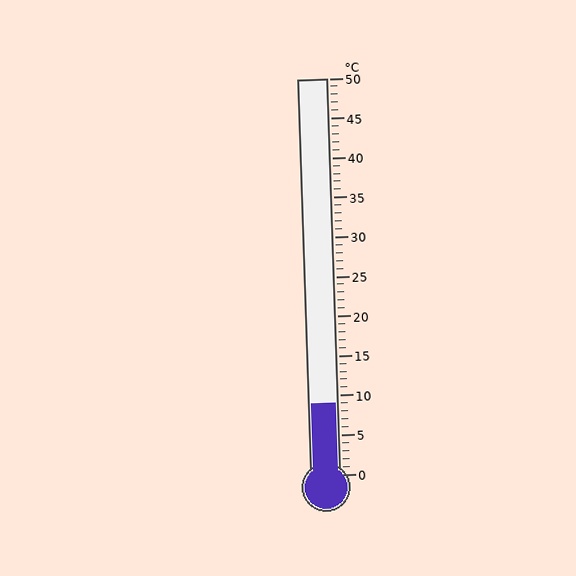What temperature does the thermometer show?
The thermometer shows approximately 9°C.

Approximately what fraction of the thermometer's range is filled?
The thermometer is filled to approximately 20% of its range.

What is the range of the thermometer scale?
The thermometer scale ranges from 0°C to 50°C.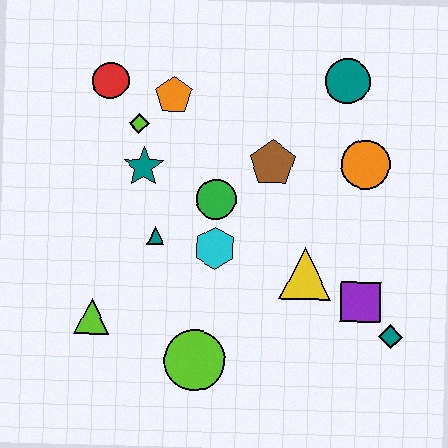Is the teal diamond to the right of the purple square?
Yes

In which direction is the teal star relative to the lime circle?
The teal star is above the lime circle.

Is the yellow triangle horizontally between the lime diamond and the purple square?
Yes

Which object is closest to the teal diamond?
The purple square is closest to the teal diamond.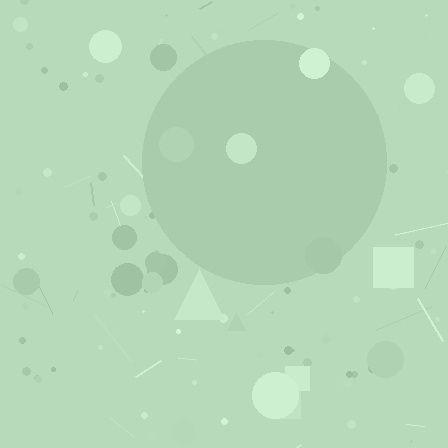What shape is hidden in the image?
A circle is hidden in the image.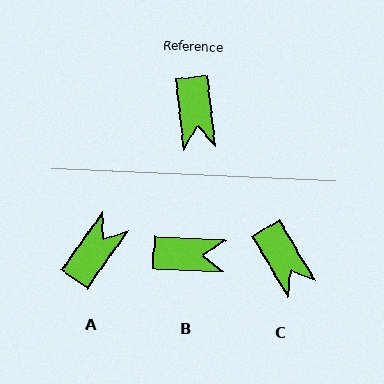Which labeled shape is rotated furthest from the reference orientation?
A, about 139 degrees away.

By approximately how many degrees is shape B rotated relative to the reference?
Approximately 80 degrees counter-clockwise.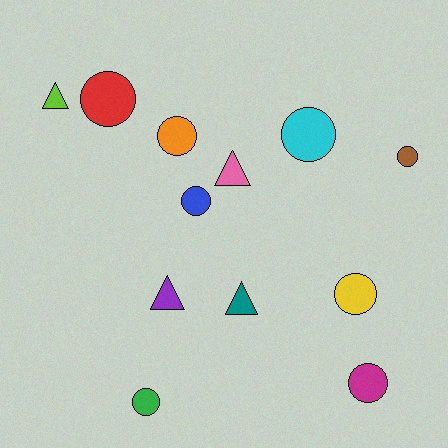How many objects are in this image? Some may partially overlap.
There are 12 objects.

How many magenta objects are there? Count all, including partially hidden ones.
There is 1 magenta object.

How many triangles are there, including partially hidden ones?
There are 4 triangles.